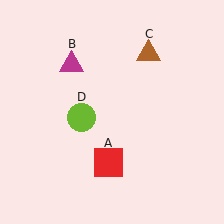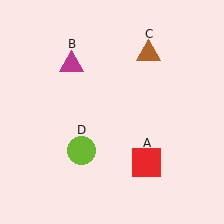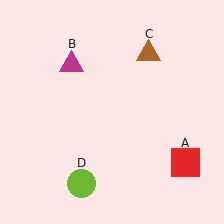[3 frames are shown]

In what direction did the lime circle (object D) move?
The lime circle (object D) moved down.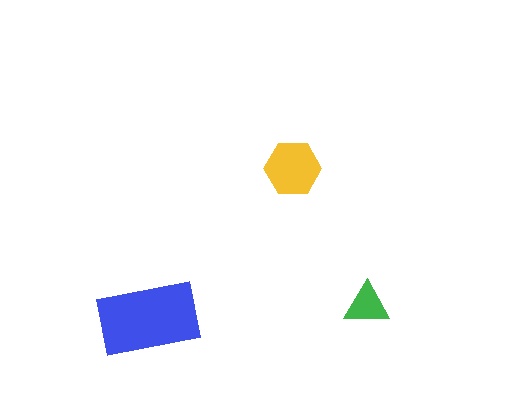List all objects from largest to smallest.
The blue rectangle, the yellow hexagon, the green triangle.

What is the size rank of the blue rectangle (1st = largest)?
1st.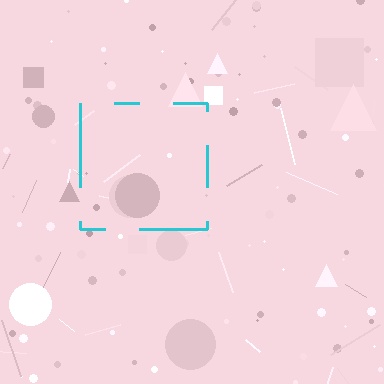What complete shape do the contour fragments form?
The contour fragments form a square.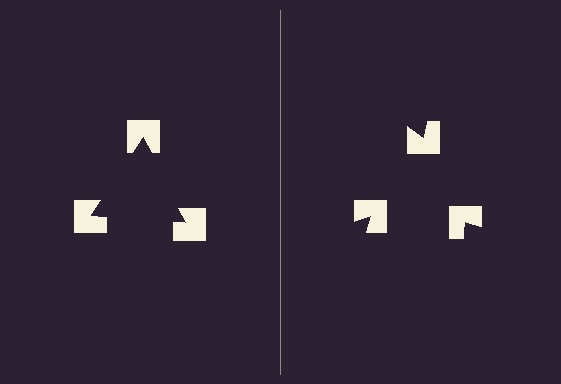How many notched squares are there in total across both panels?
6 — 3 on each side.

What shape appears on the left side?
An illusory triangle.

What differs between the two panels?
The notched squares are positioned identically on both sides; only the wedge orientations differ. On the left they align to a triangle; on the right they are misaligned.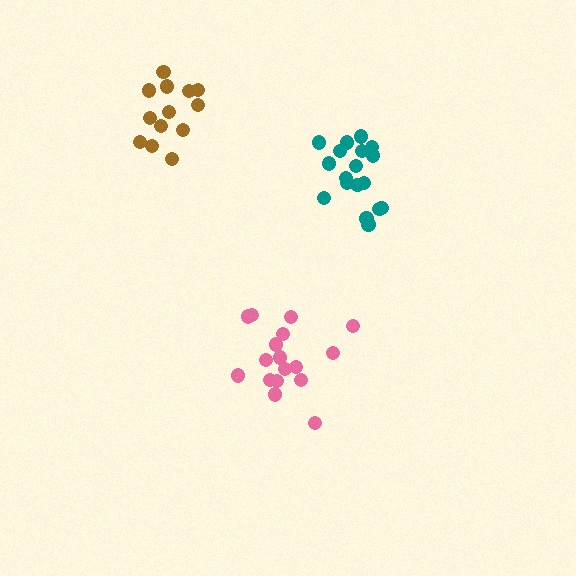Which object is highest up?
The brown cluster is topmost.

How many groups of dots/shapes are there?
There are 3 groups.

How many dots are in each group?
Group 1: 17 dots, Group 2: 18 dots, Group 3: 13 dots (48 total).